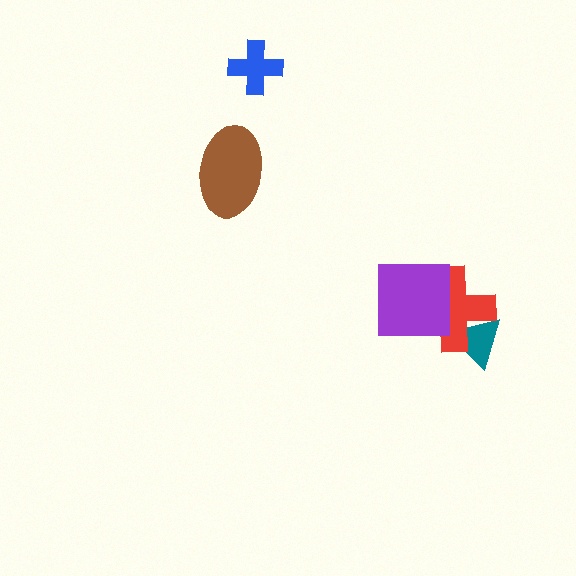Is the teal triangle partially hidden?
Yes, it is partially covered by another shape.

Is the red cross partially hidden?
Yes, it is partially covered by another shape.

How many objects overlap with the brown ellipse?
0 objects overlap with the brown ellipse.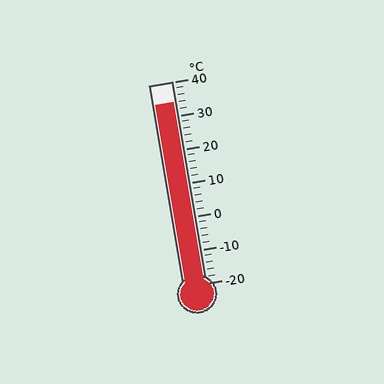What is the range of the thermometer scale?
The thermometer scale ranges from -20°C to 40°C.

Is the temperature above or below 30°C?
The temperature is above 30°C.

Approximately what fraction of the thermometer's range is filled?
The thermometer is filled to approximately 90% of its range.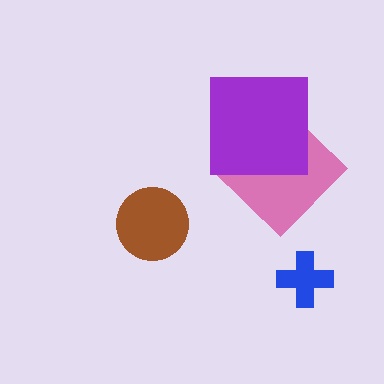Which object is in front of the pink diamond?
The purple square is in front of the pink diamond.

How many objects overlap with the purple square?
1 object overlaps with the purple square.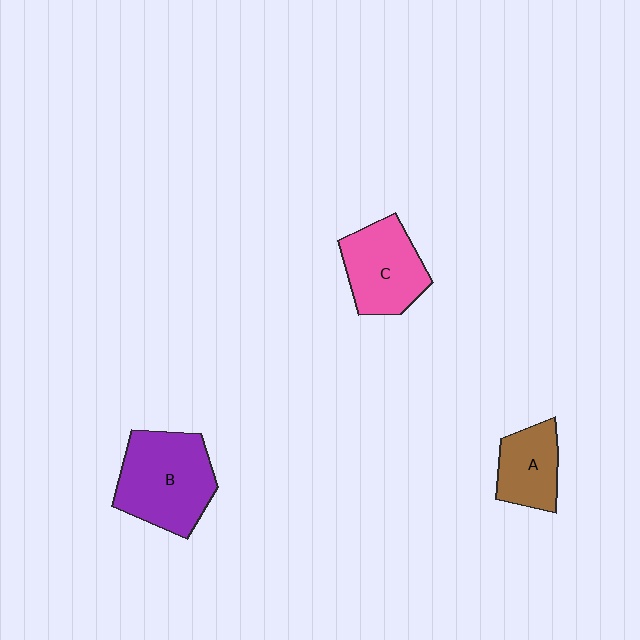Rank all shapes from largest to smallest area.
From largest to smallest: B (purple), C (pink), A (brown).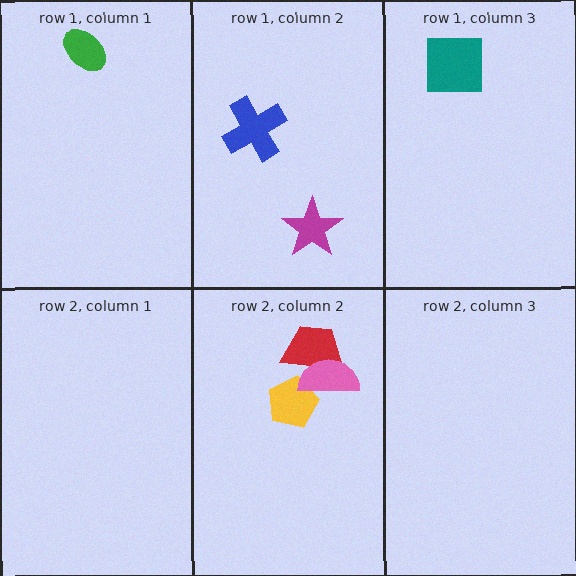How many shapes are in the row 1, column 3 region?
1.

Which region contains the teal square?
The row 1, column 3 region.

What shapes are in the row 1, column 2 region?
The blue cross, the magenta star.